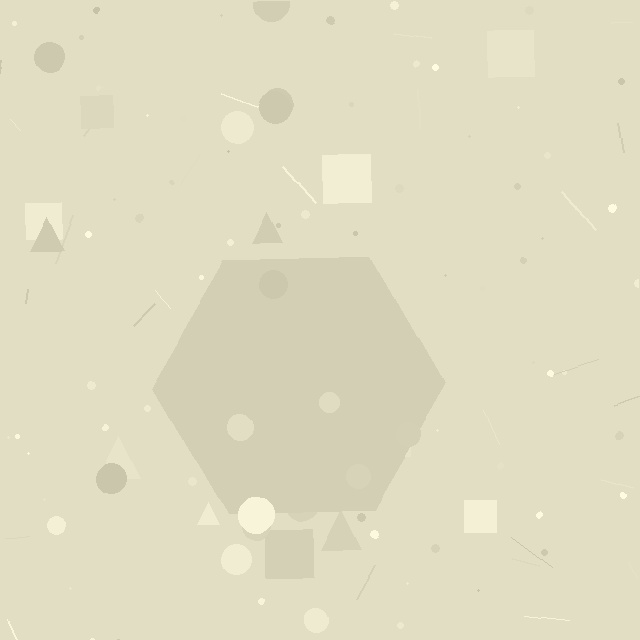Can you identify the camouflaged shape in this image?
The camouflaged shape is a hexagon.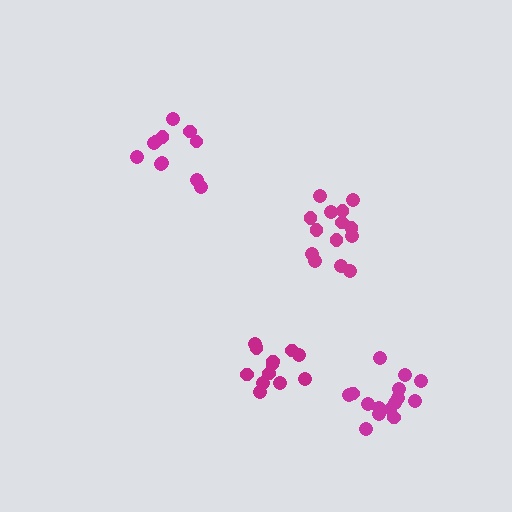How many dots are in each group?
Group 1: 14 dots, Group 2: 12 dots, Group 3: 11 dots, Group 4: 15 dots (52 total).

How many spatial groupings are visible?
There are 4 spatial groupings.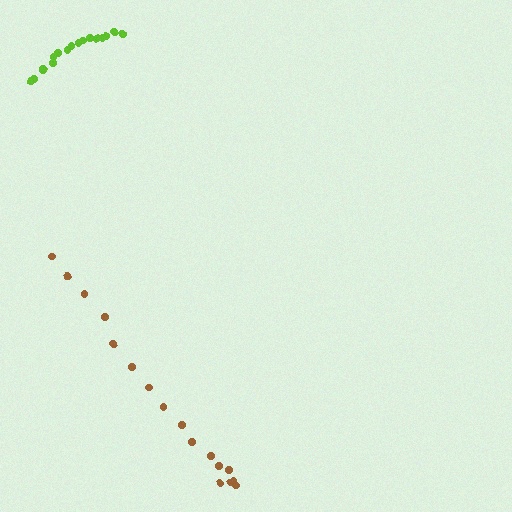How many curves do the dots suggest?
There are 2 distinct paths.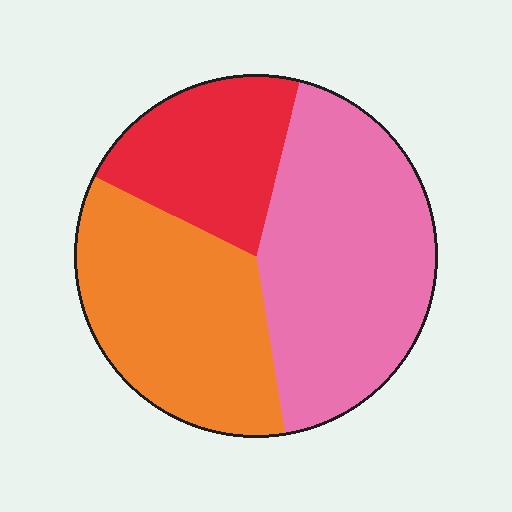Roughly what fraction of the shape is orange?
Orange covers roughly 35% of the shape.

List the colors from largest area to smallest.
From largest to smallest: pink, orange, red.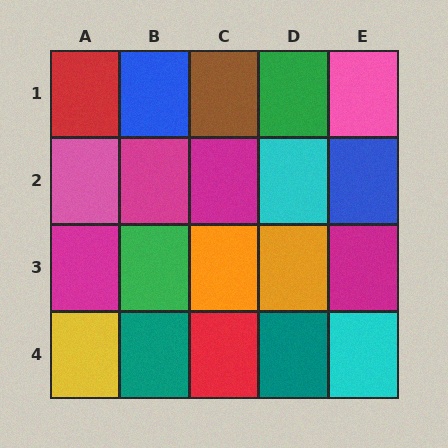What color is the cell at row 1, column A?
Red.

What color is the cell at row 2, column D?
Cyan.